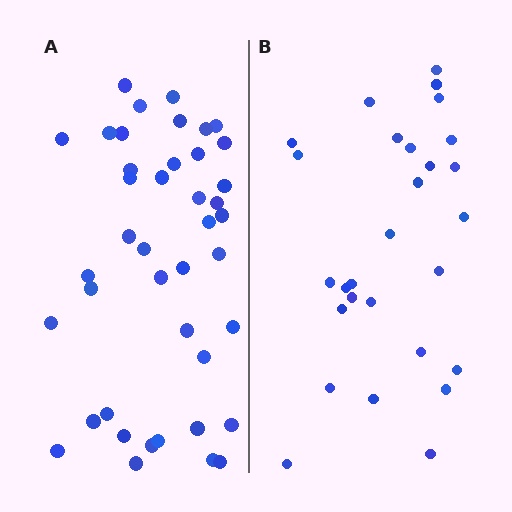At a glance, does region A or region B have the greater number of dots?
Region A (the left region) has more dots.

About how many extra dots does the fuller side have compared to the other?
Region A has approximately 15 more dots than region B.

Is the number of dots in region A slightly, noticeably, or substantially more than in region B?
Region A has substantially more. The ratio is roughly 1.5 to 1.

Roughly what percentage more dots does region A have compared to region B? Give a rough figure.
About 50% more.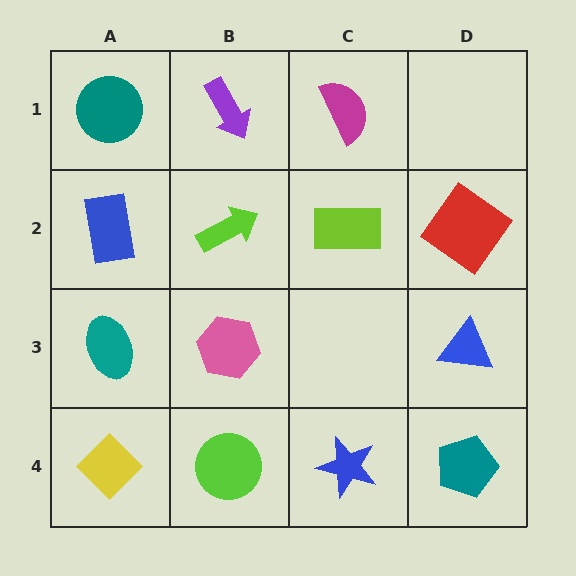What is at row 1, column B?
A purple arrow.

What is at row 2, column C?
A lime rectangle.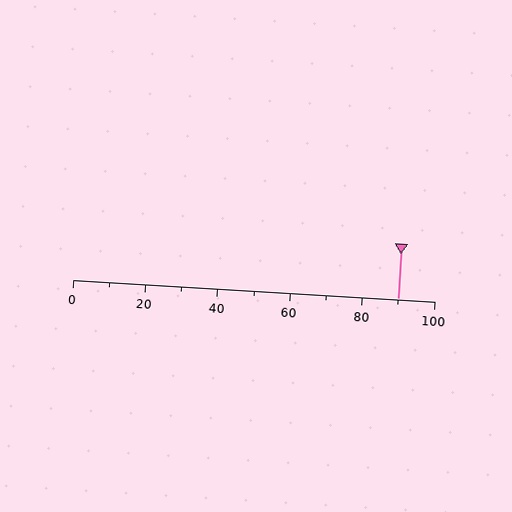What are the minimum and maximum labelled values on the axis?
The axis runs from 0 to 100.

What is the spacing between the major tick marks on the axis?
The major ticks are spaced 20 apart.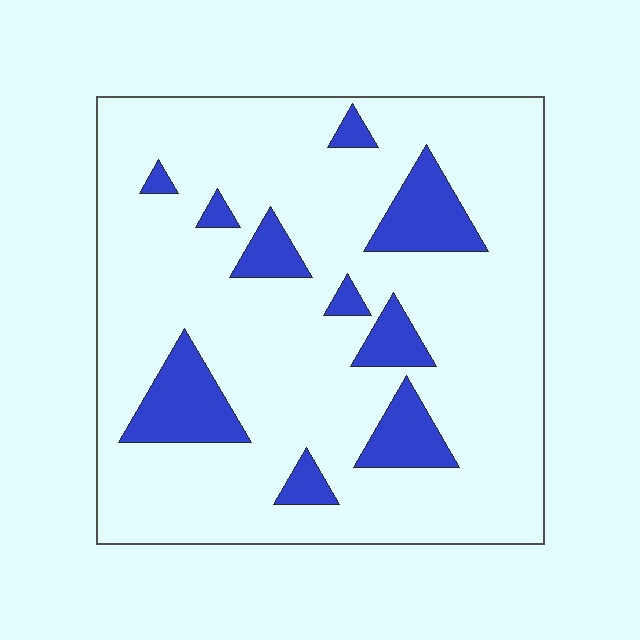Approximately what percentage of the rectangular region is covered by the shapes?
Approximately 15%.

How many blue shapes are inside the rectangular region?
10.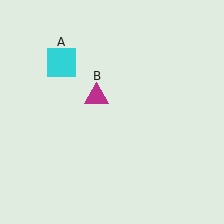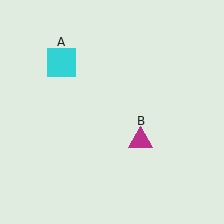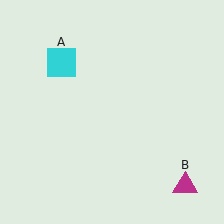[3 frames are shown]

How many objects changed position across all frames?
1 object changed position: magenta triangle (object B).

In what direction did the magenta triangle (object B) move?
The magenta triangle (object B) moved down and to the right.